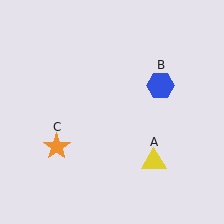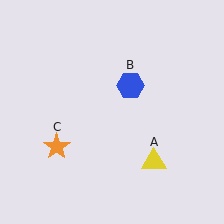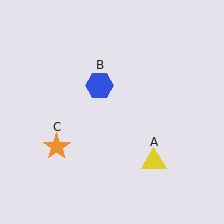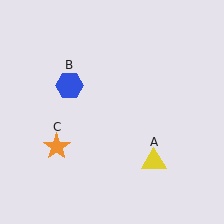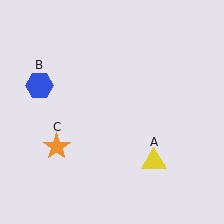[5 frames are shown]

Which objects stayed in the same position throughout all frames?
Yellow triangle (object A) and orange star (object C) remained stationary.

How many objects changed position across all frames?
1 object changed position: blue hexagon (object B).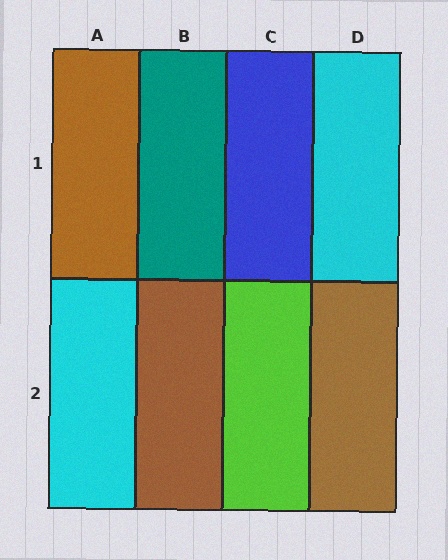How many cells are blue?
1 cell is blue.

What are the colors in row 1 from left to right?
Brown, teal, blue, cyan.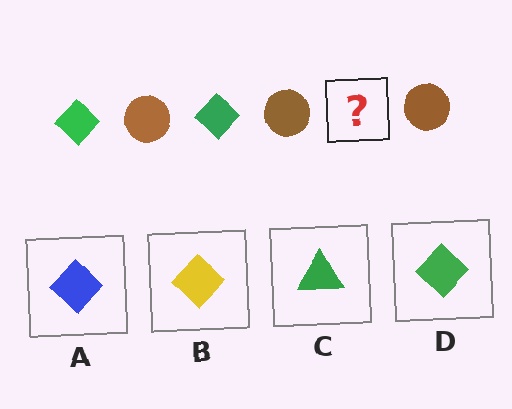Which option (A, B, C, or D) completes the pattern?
D.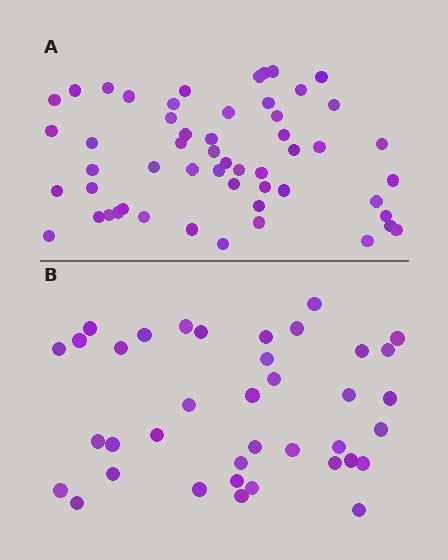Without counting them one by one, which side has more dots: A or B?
Region A (the top region) has more dots.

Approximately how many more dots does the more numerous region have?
Region A has approximately 15 more dots than region B.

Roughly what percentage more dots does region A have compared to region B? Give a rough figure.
About 40% more.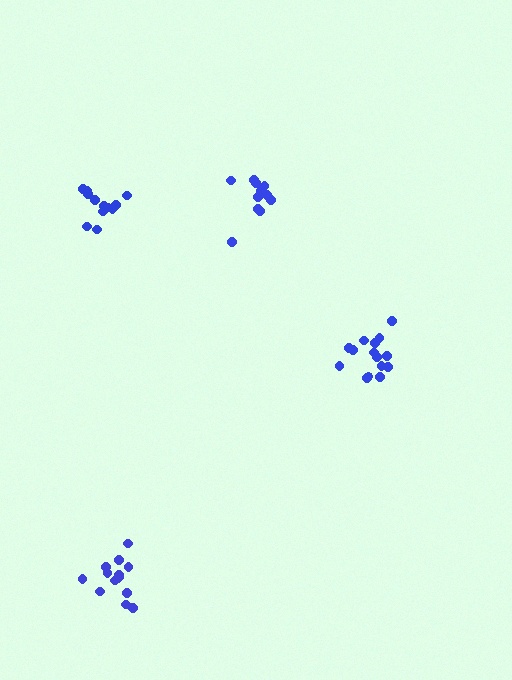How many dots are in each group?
Group 1: 11 dots, Group 2: 14 dots, Group 3: 12 dots, Group 4: 15 dots (52 total).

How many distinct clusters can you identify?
There are 4 distinct clusters.